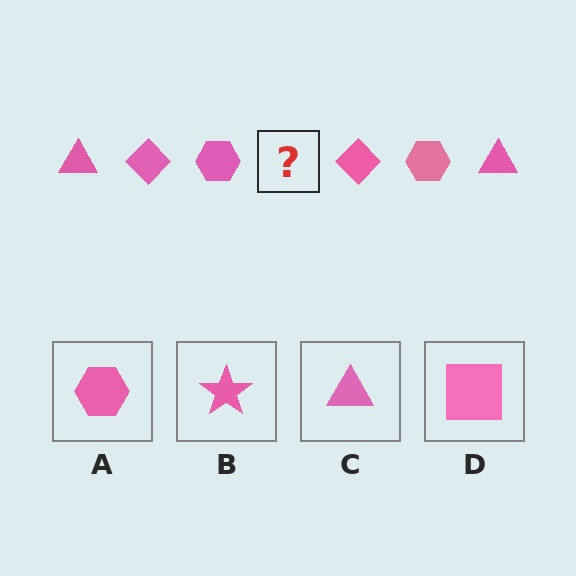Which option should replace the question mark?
Option C.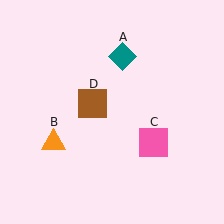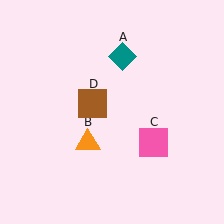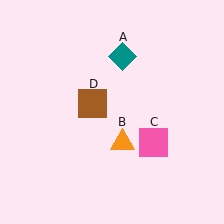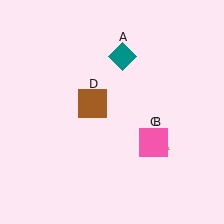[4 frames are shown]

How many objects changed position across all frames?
1 object changed position: orange triangle (object B).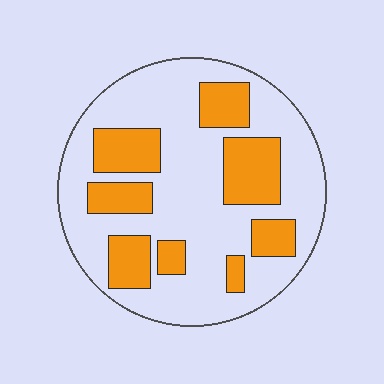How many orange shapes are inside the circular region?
8.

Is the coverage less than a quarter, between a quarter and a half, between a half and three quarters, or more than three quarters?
Between a quarter and a half.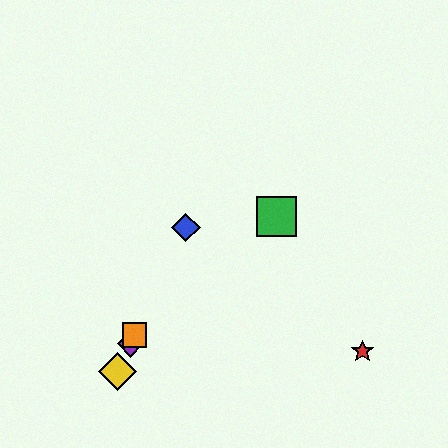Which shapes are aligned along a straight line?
The blue diamond, the yellow diamond, the purple diamond, the orange square are aligned along a straight line.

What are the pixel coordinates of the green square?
The green square is at (277, 217).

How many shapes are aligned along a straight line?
4 shapes (the blue diamond, the yellow diamond, the purple diamond, the orange square) are aligned along a straight line.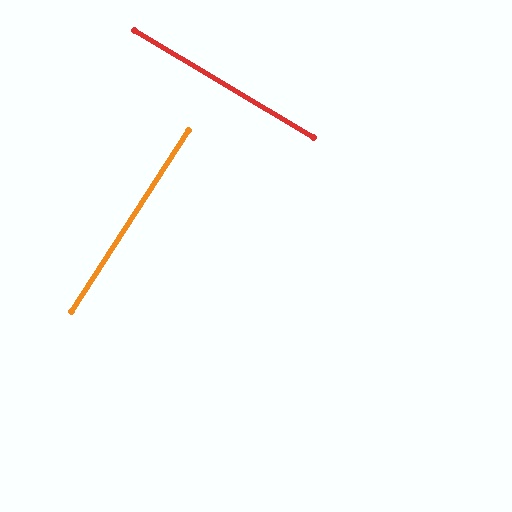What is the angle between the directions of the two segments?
Approximately 88 degrees.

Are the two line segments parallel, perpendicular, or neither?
Perpendicular — they meet at approximately 88°.